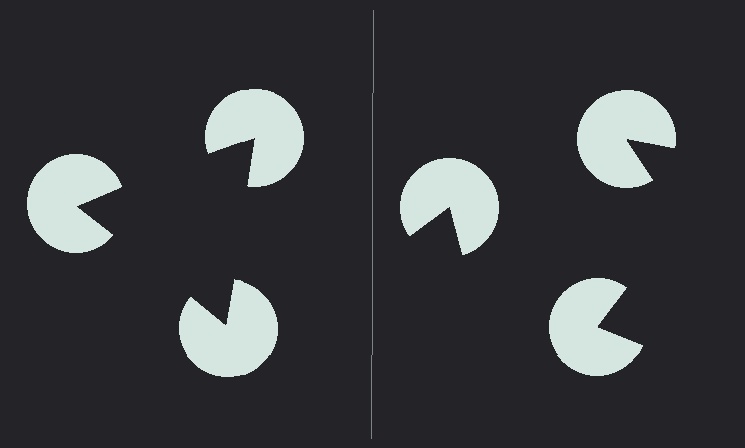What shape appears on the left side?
An illusory triangle.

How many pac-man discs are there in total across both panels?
6 — 3 on each side.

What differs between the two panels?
The pac-man discs are positioned identically on both sides; only the wedge orientations differ. On the left they align to a triangle; on the right they are misaligned.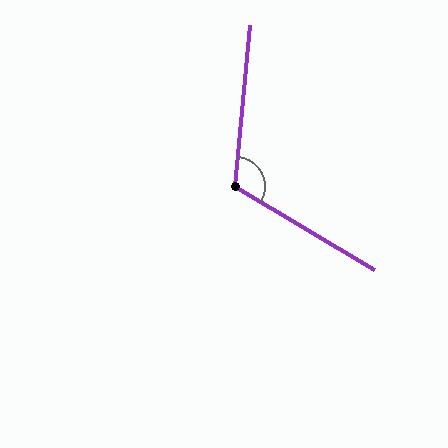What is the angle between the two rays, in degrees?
Approximately 115 degrees.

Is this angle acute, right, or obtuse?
It is obtuse.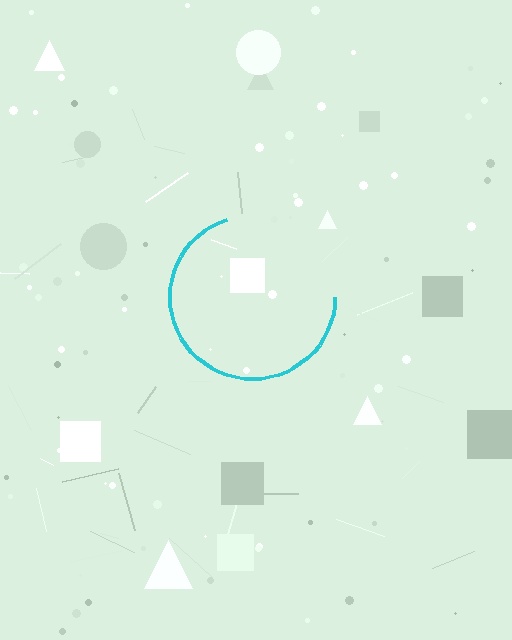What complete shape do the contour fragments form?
The contour fragments form a circle.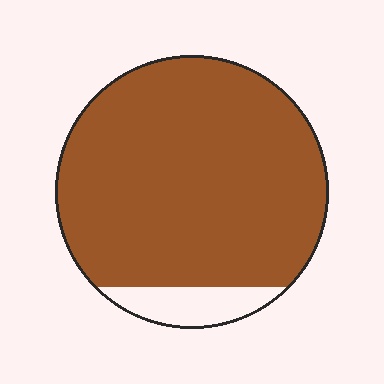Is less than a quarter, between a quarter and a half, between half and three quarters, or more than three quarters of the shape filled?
More than three quarters.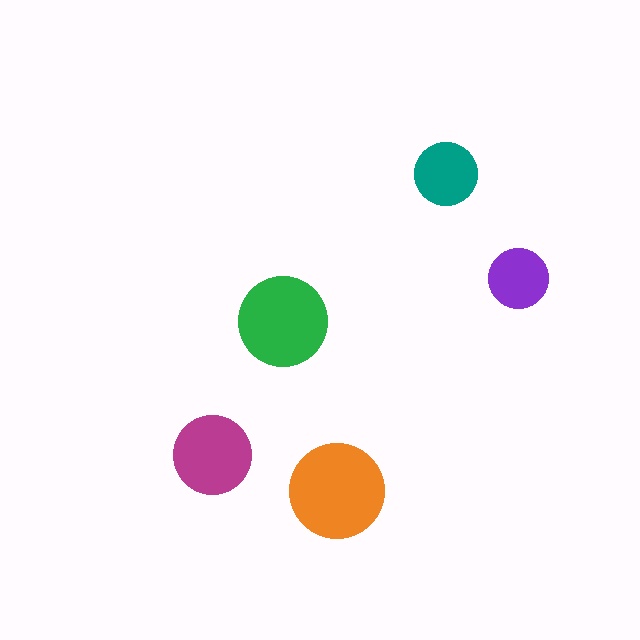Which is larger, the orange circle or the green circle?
The orange one.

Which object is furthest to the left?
The magenta circle is leftmost.